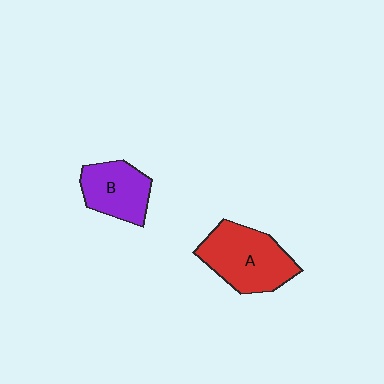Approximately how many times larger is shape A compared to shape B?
Approximately 1.4 times.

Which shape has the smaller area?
Shape B (purple).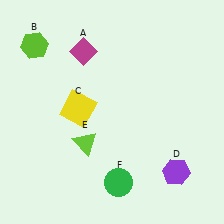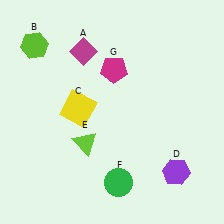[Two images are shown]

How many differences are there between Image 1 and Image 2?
There is 1 difference between the two images.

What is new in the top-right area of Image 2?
A magenta pentagon (G) was added in the top-right area of Image 2.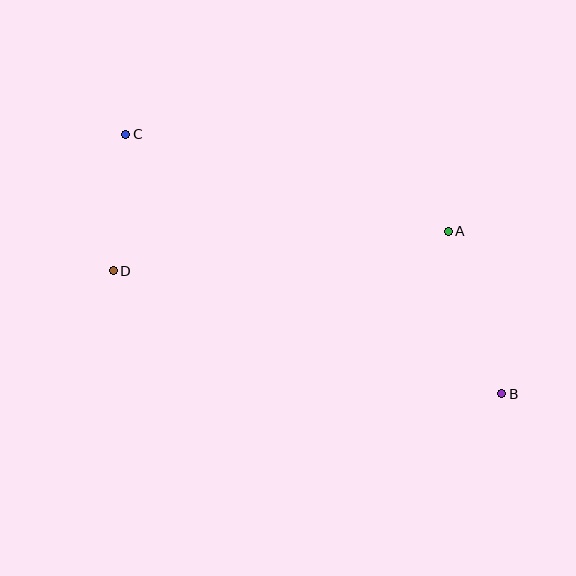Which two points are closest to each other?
Points C and D are closest to each other.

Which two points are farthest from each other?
Points B and C are farthest from each other.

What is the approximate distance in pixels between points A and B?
The distance between A and B is approximately 171 pixels.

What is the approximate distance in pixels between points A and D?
The distance between A and D is approximately 337 pixels.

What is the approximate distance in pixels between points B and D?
The distance between B and D is approximately 408 pixels.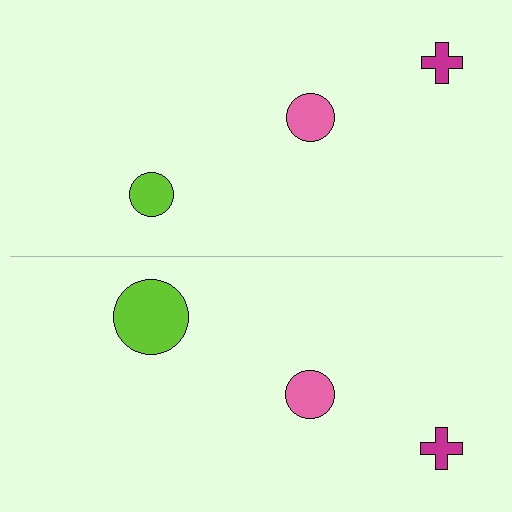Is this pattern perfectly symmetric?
No, the pattern is not perfectly symmetric. The lime circle on the bottom side has a different size than its mirror counterpart.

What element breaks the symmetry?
The lime circle on the bottom side has a different size than its mirror counterpart.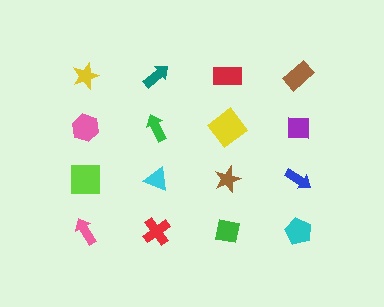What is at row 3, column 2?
A cyan triangle.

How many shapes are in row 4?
4 shapes.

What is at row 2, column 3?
A yellow diamond.